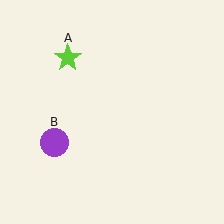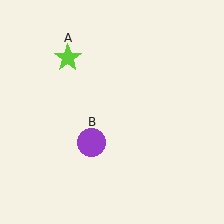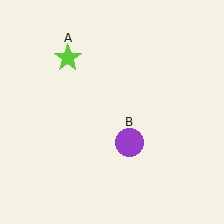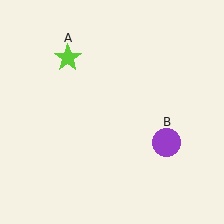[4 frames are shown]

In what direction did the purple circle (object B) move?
The purple circle (object B) moved right.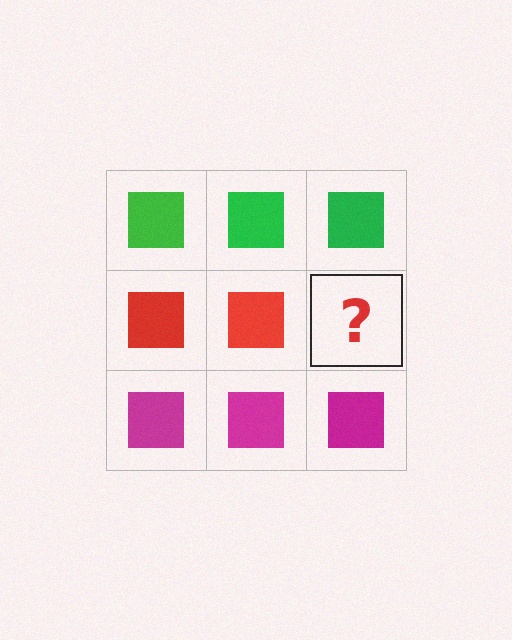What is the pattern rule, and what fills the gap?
The rule is that each row has a consistent color. The gap should be filled with a red square.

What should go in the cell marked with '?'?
The missing cell should contain a red square.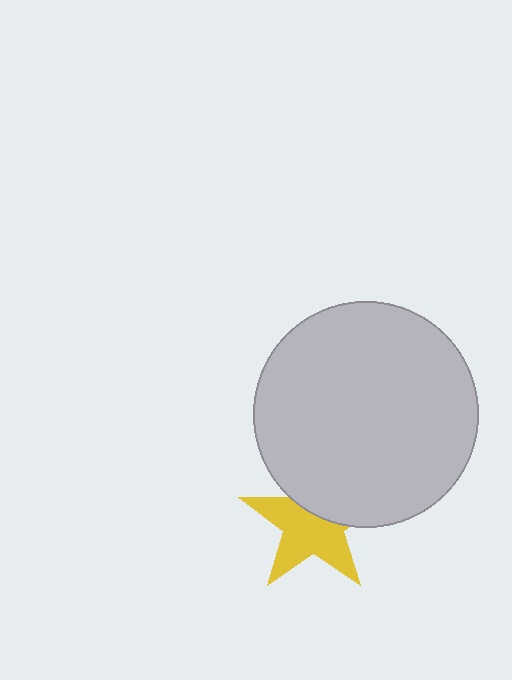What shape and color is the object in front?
The object in front is a light gray circle.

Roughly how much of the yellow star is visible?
About half of it is visible (roughly 63%).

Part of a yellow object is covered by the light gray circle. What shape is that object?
It is a star.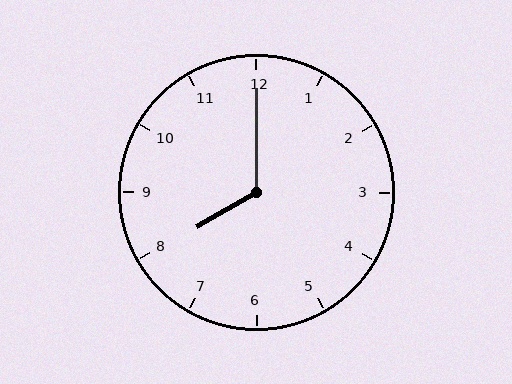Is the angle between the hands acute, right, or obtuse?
It is obtuse.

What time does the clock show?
8:00.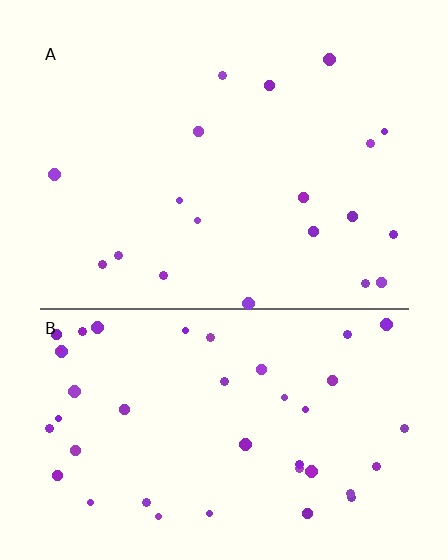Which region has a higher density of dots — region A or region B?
B (the bottom).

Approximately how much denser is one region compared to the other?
Approximately 2.2× — region B over region A.